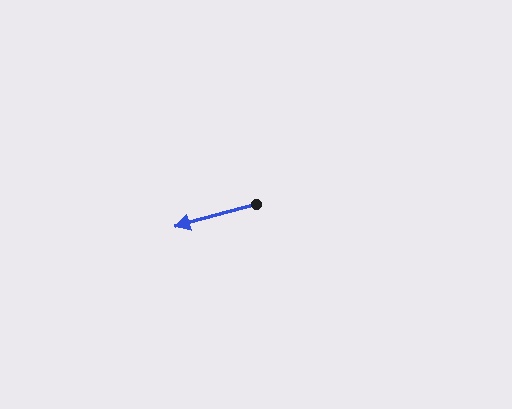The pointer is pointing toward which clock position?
Roughly 8 o'clock.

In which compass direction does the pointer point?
West.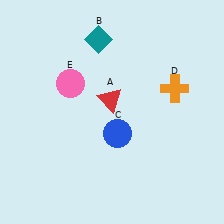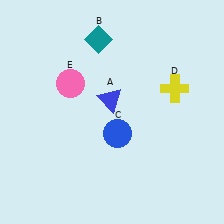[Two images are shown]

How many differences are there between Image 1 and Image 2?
There are 2 differences between the two images.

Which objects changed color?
A changed from red to blue. D changed from orange to yellow.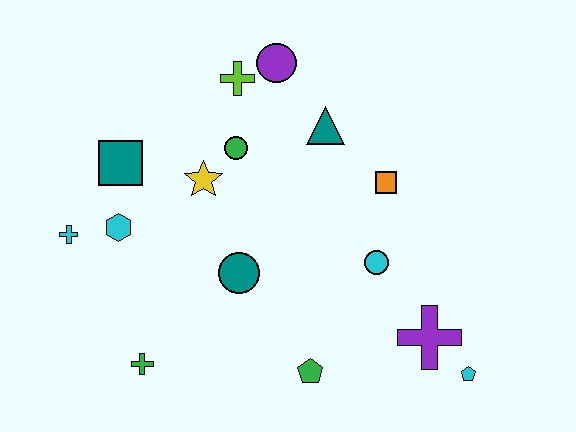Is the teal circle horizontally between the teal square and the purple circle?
Yes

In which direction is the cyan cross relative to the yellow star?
The cyan cross is to the left of the yellow star.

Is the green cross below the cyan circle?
Yes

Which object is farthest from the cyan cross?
The cyan pentagon is farthest from the cyan cross.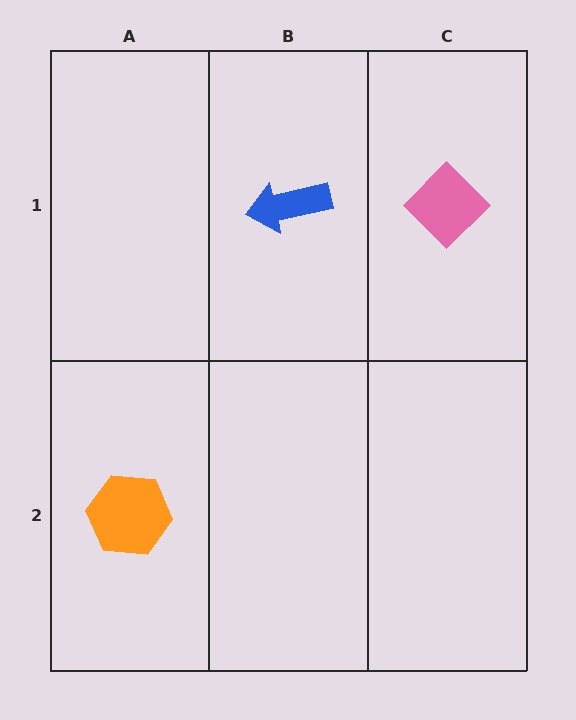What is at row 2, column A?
An orange hexagon.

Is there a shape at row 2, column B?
No, that cell is empty.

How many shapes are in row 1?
2 shapes.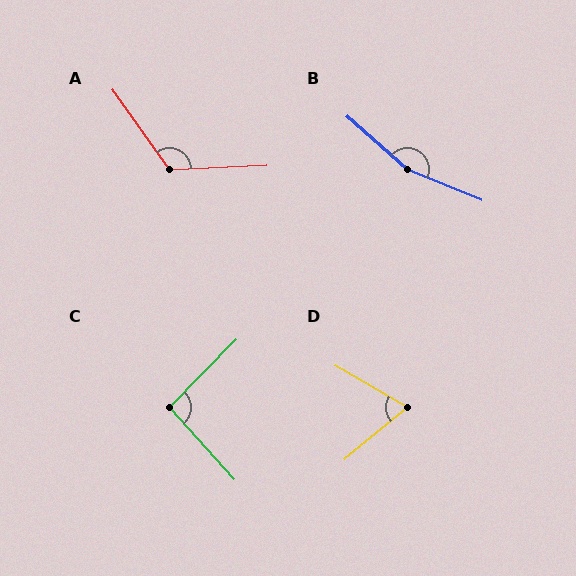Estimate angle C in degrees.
Approximately 93 degrees.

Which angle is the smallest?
D, at approximately 69 degrees.